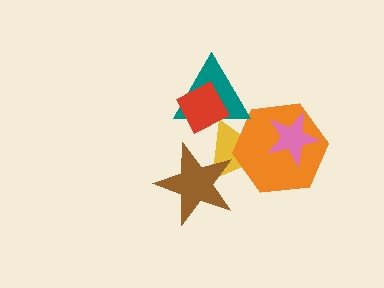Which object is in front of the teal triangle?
The red diamond is in front of the teal triangle.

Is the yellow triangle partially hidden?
Yes, it is partially covered by another shape.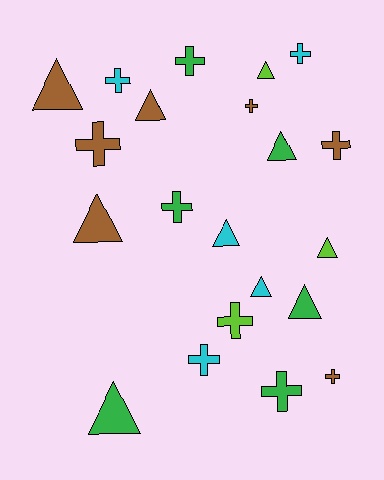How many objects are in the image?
There are 21 objects.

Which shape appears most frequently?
Cross, with 11 objects.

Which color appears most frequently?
Brown, with 7 objects.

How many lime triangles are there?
There are 2 lime triangles.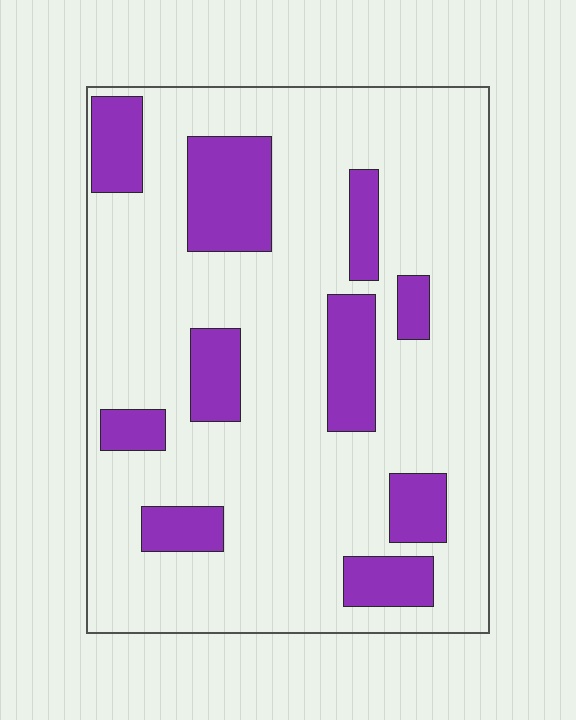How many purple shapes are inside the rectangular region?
10.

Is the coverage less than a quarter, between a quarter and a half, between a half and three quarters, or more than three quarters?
Less than a quarter.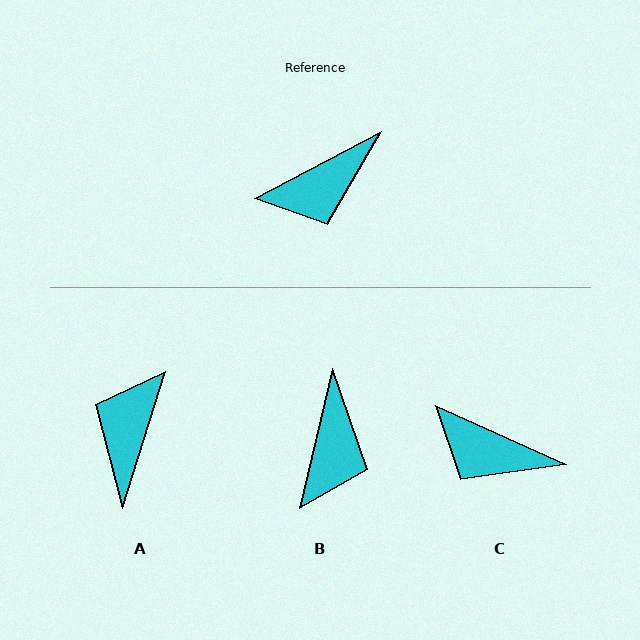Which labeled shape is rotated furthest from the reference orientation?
A, about 136 degrees away.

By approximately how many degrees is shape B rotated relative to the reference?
Approximately 49 degrees counter-clockwise.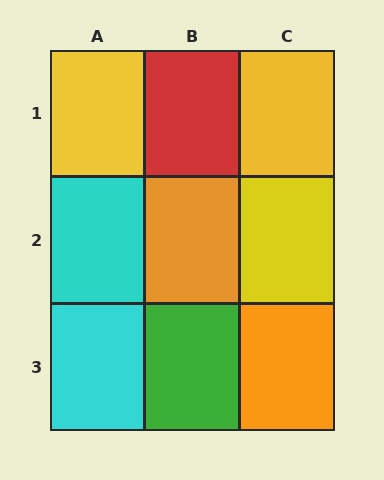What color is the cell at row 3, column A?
Cyan.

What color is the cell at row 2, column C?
Yellow.